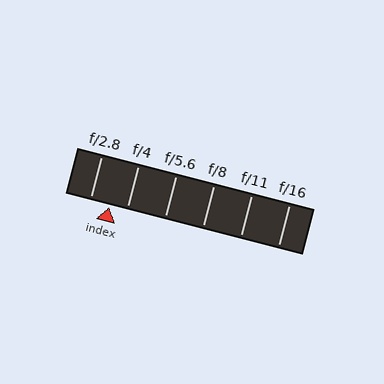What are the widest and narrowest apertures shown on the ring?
The widest aperture shown is f/2.8 and the narrowest is f/16.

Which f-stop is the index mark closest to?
The index mark is closest to f/4.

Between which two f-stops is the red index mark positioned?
The index mark is between f/2.8 and f/4.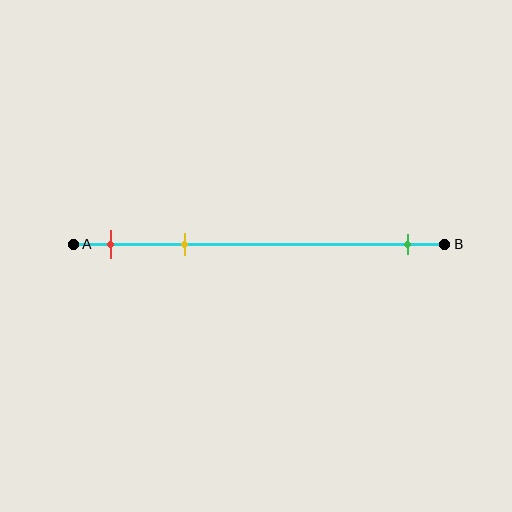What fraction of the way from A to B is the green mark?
The green mark is approximately 90% (0.9) of the way from A to B.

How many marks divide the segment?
There are 3 marks dividing the segment.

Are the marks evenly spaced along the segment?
No, the marks are not evenly spaced.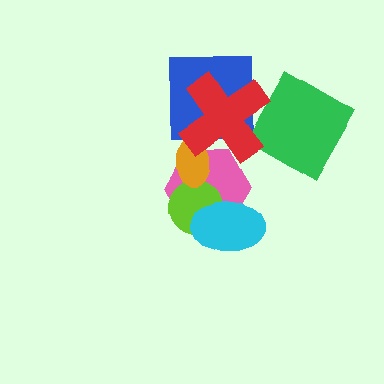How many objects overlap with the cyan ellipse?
2 objects overlap with the cyan ellipse.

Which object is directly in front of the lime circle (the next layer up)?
The cyan ellipse is directly in front of the lime circle.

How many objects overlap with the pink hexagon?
4 objects overlap with the pink hexagon.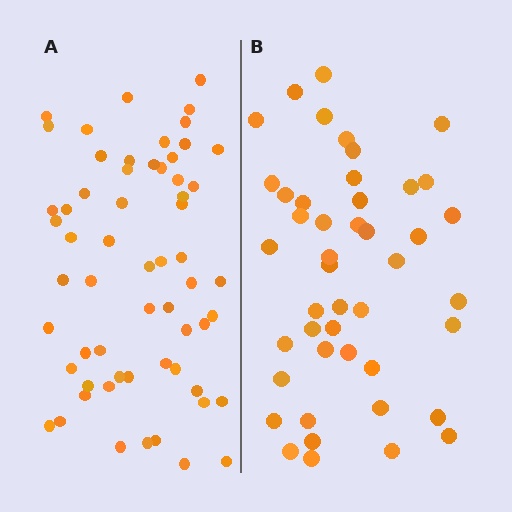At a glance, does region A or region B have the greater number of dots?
Region A (the left region) has more dots.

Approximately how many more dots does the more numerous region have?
Region A has approximately 15 more dots than region B.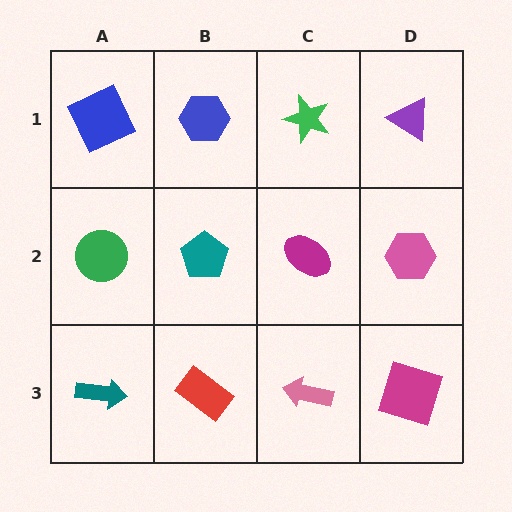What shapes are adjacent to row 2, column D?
A purple triangle (row 1, column D), a magenta square (row 3, column D), a magenta ellipse (row 2, column C).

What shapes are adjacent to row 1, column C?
A magenta ellipse (row 2, column C), a blue hexagon (row 1, column B), a purple triangle (row 1, column D).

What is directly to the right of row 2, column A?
A teal pentagon.